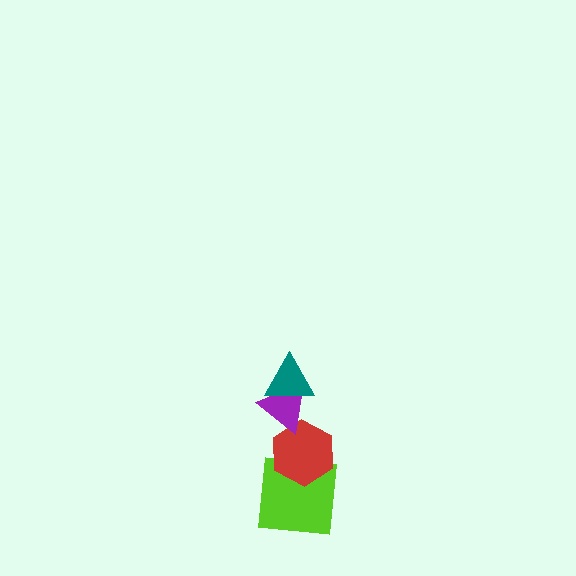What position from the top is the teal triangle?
The teal triangle is 1st from the top.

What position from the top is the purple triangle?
The purple triangle is 2nd from the top.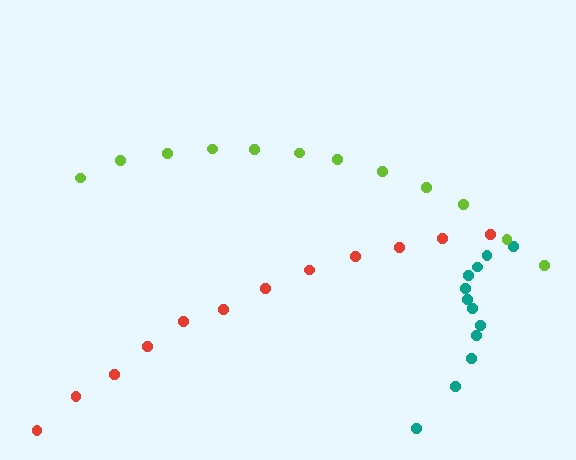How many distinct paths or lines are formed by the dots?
There are 3 distinct paths.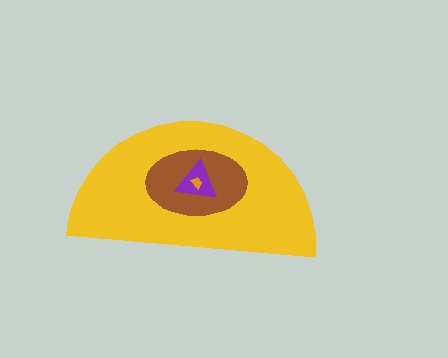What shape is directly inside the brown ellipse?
The purple triangle.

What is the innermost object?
The orange trapezoid.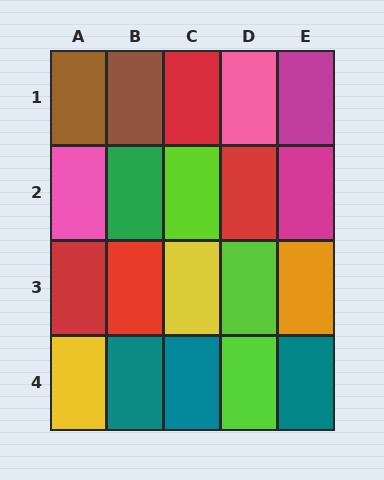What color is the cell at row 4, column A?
Yellow.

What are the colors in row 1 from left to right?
Brown, brown, red, pink, magenta.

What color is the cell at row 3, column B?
Red.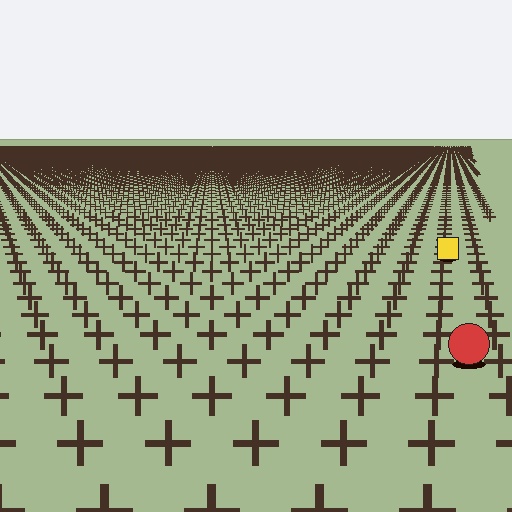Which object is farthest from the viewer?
The yellow square is farthest from the viewer. It appears smaller and the ground texture around it is denser.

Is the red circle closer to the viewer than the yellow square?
Yes. The red circle is closer — you can tell from the texture gradient: the ground texture is coarser near it.